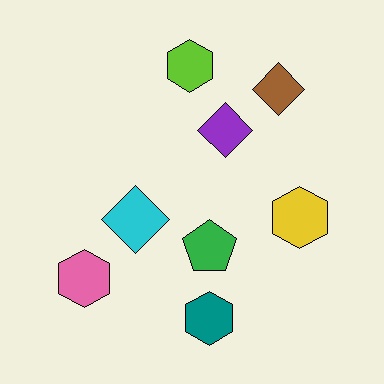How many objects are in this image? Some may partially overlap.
There are 8 objects.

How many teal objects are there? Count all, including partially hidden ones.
There is 1 teal object.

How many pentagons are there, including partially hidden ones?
There is 1 pentagon.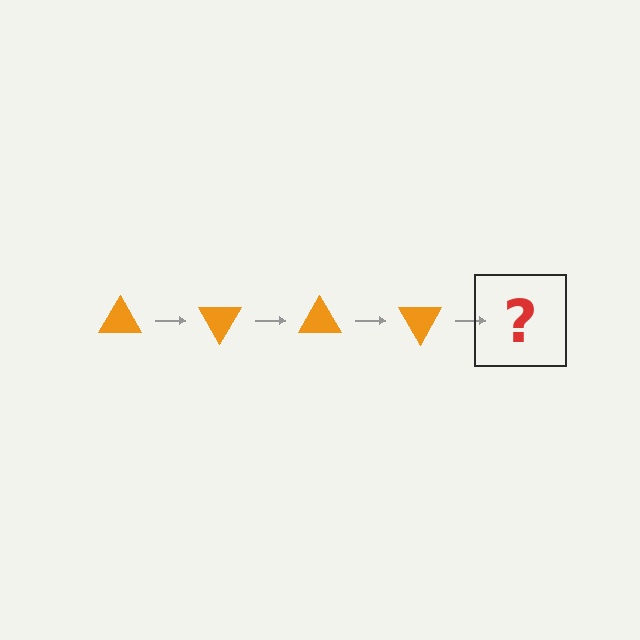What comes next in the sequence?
The next element should be an orange triangle rotated 240 degrees.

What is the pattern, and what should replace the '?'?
The pattern is that the triangle rotates 60 degrees each step. The '?' should be an orange triangle rotated 240 degrees.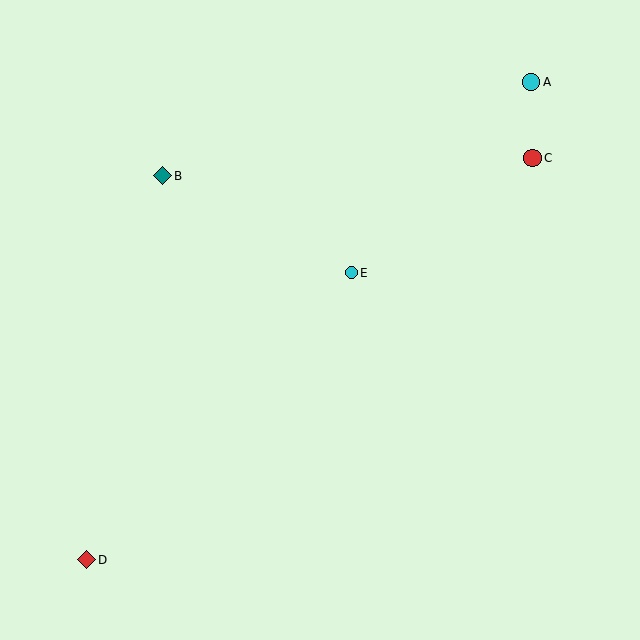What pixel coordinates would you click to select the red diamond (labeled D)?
Click at (86, 560) to select the red diamond D.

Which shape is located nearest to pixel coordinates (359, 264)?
The cyan circle (labeled E) at (351, 273) is nearest to that location.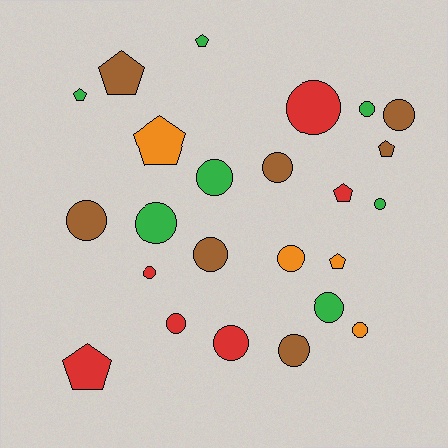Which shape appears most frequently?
Circle, with 16 objects.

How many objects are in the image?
There are 24 objects.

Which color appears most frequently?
Green, with 7 objects.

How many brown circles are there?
There are 5 brown circles.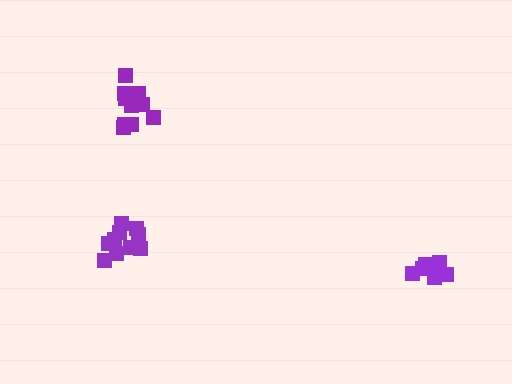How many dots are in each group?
Group 1: 11 dots, Group 2: 7 dots, Group 3: 10 dots (28 total).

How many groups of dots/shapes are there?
There are 3 groups.